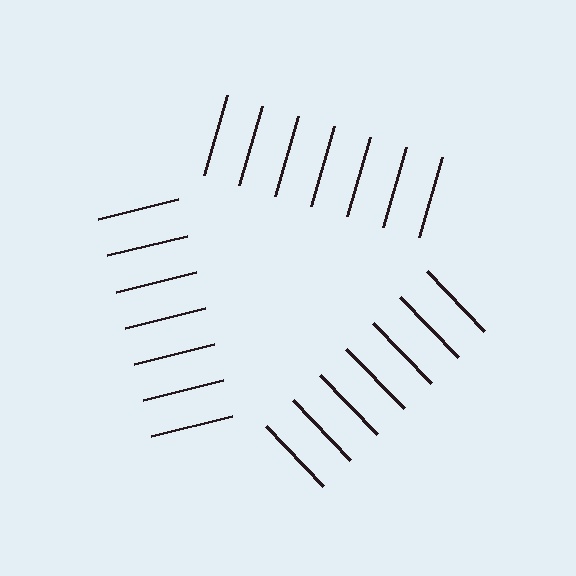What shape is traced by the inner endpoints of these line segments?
An illusory triangle — the line segments terminate on its edges but no continuous stroke is drawn.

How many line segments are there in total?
21 — 7 along each of the 3 edges.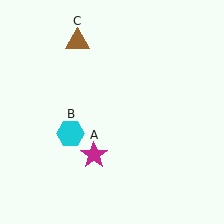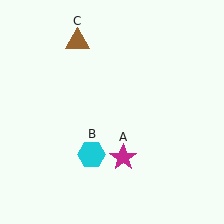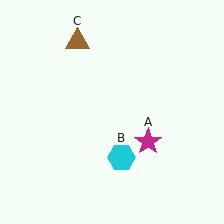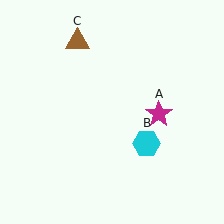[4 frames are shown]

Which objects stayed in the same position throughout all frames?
Brown triangle (object C) remained stationary.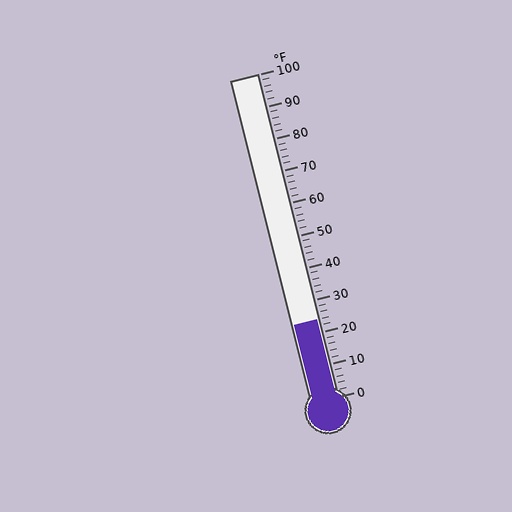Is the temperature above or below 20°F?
The temperature is above 20°F.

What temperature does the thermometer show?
The thermometer shows approximately 24°F.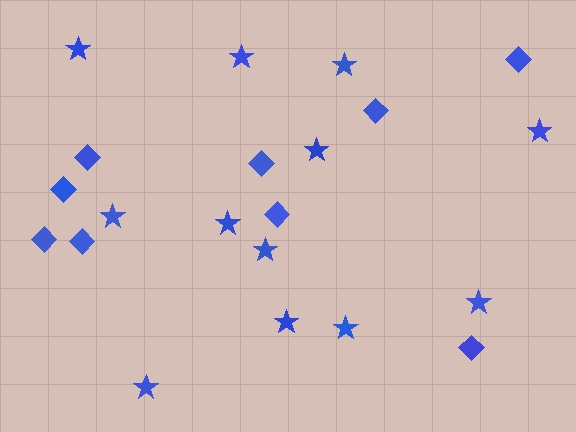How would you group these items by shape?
There are 2 groups: one group of stars (12) and one group of diamonds (9).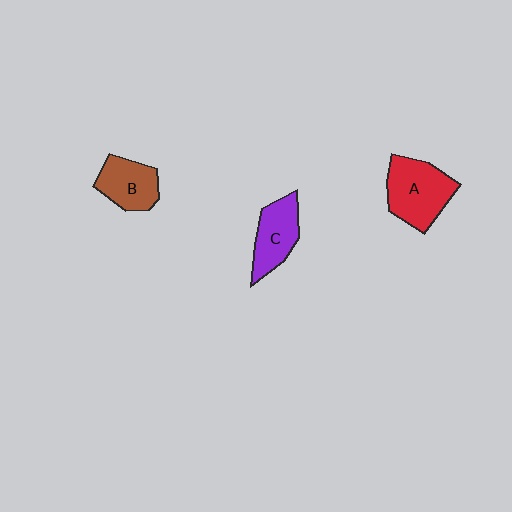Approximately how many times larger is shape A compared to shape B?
Approximately 1.4 times.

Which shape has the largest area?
Shape A (red).